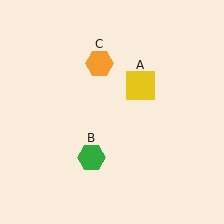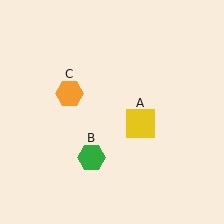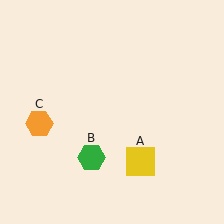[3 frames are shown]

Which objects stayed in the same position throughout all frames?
Green hexagon (object B) remained stationary.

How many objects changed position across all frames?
2 objects changed position: yellow square (object A), orange hexagon (object C).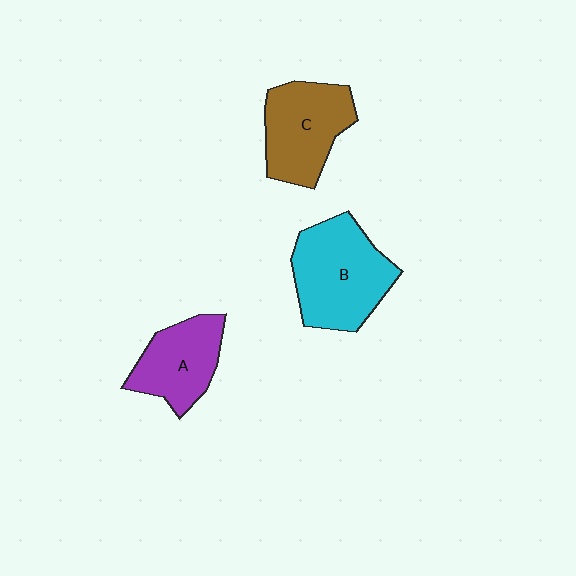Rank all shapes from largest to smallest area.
From largest to smallest: B (cyan), C (brown), A (purple).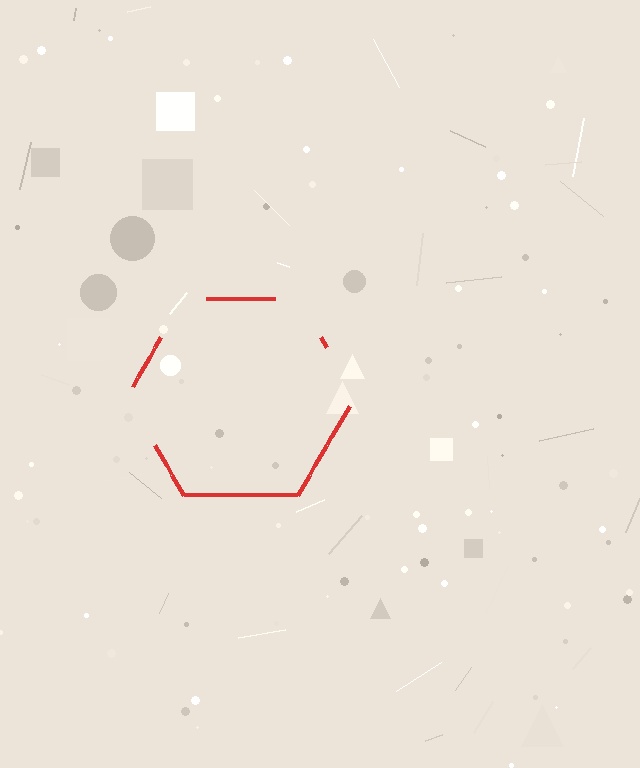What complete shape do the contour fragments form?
The contour fragments form a hexagon.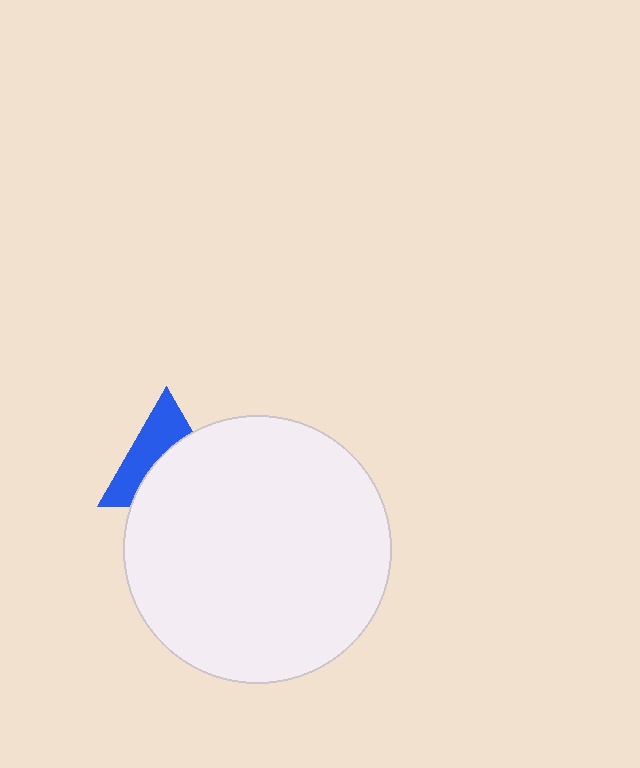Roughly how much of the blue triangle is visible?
About half of it is visible (roughly 45%).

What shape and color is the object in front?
The object in front is a white circle.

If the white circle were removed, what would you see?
You would see the complete blue triangle.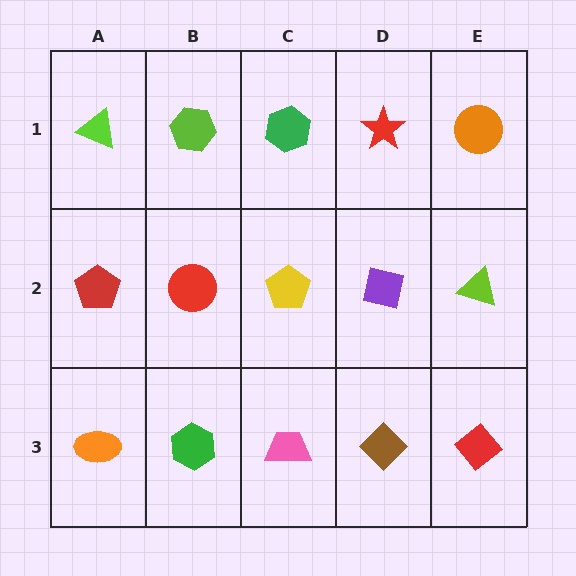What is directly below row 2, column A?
An orange ellipse.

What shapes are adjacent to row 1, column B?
A red circle (row 2, column B), a lime triangle (row 1, column A), a green hexagon (row 1, column C).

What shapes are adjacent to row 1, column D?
A purple square (row 2, column D), a green hexagon (row 1, column C), an orange circle (row 1, column E).